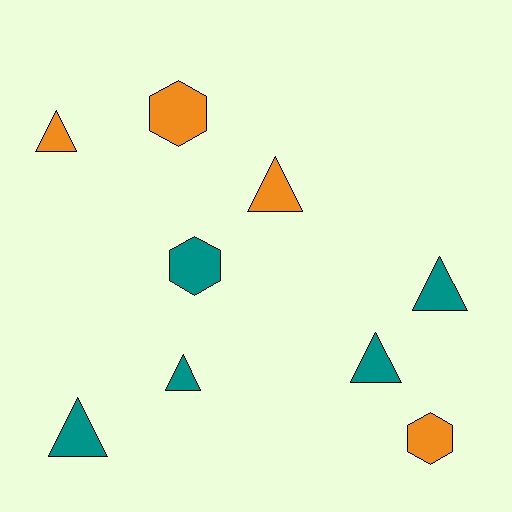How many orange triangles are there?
There are 2 orange triangles.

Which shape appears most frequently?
Triangle, with 6 objects.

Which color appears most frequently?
Teal, with 5 objects.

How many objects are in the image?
There are 9 objects.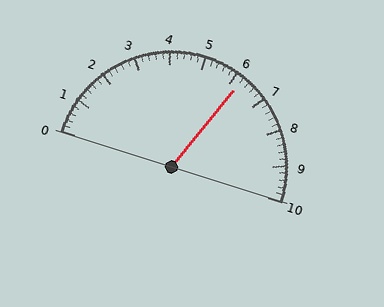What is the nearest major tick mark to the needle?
The nearest major tick mark is 6.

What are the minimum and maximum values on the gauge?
The gauge ranges from 0 to 10.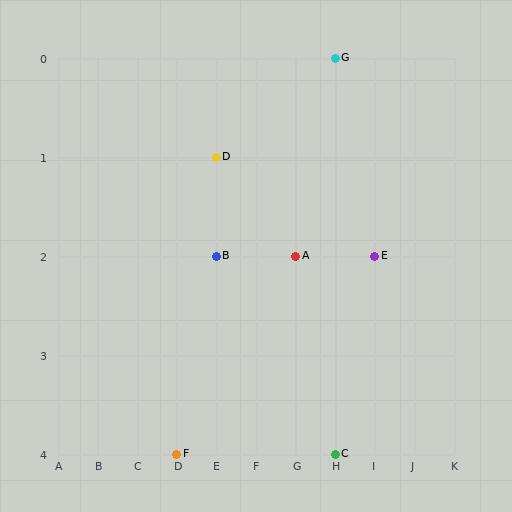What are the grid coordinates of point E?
Point E is at grid coordinates (I, 2).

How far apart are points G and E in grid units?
Points G and E are 1 column and 2 rows apart (about 2.2 grid units diagonally).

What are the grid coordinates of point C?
Point C is at grid coordinates (H, 4).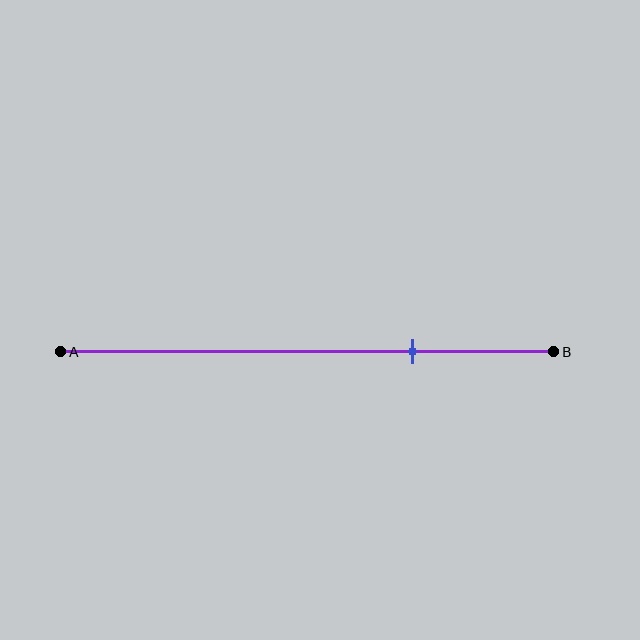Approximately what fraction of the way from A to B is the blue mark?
The blue mark is approximately 70% of the way from A to B.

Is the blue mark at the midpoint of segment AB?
No, the mark is at about 70% from A, not at the 50% midpoint.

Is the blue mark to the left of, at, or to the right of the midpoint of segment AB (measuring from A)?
The blue mark is to the right of the midpoint of segment AB.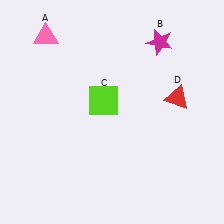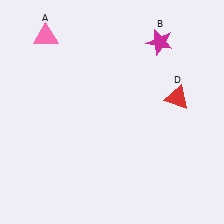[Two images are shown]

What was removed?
The lime square (C) was removed in Image 2.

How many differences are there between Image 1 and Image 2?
There is 1 difference between the two images.